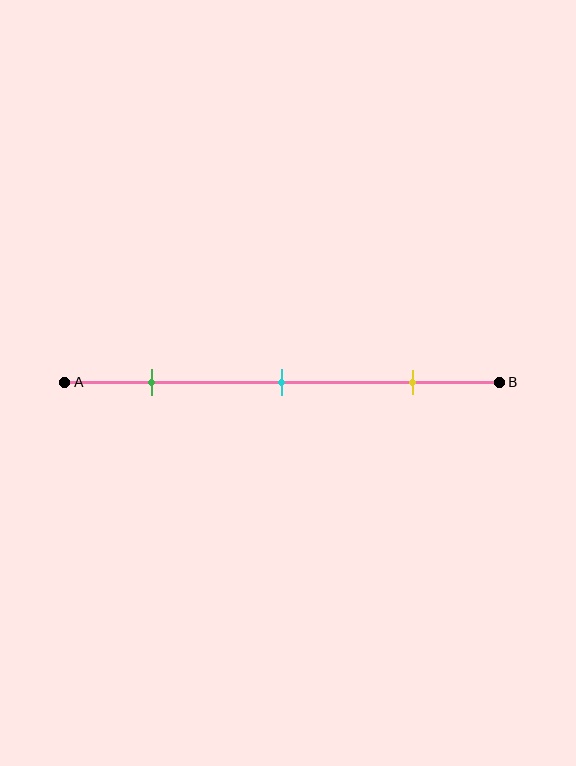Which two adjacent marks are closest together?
The green and cyan marks are the closest adjacent pair.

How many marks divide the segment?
There are 3 marks dividing the segment.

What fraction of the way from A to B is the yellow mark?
The yellow mark is approximately 80% (0.8) of the way from A to B.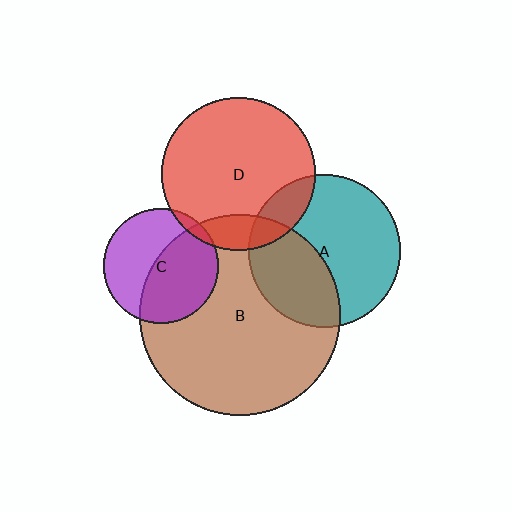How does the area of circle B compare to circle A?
Approximately 1.7 times.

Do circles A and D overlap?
Yes.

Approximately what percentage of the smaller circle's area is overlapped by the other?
Approximately 15%.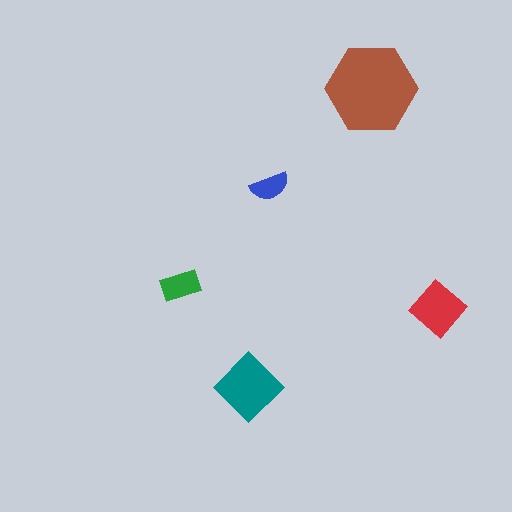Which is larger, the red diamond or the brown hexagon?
The brown hexagon.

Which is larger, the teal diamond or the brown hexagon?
The brown hexagon.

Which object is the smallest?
The blue semicircle.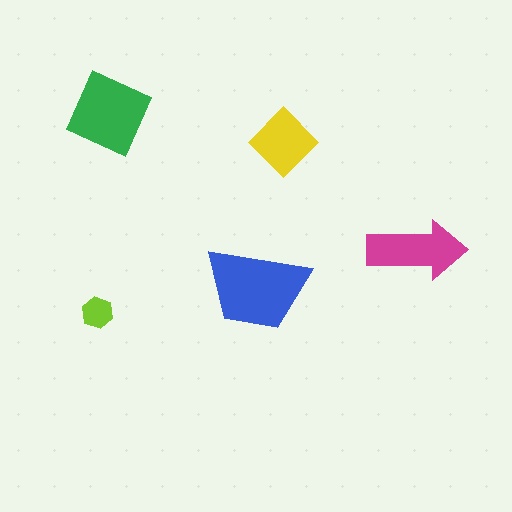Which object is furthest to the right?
The magenta arrow is rightmost.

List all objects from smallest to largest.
The lime hexagon, the yellow diamond, the magenta arrow, the green square, the blue trapezoid.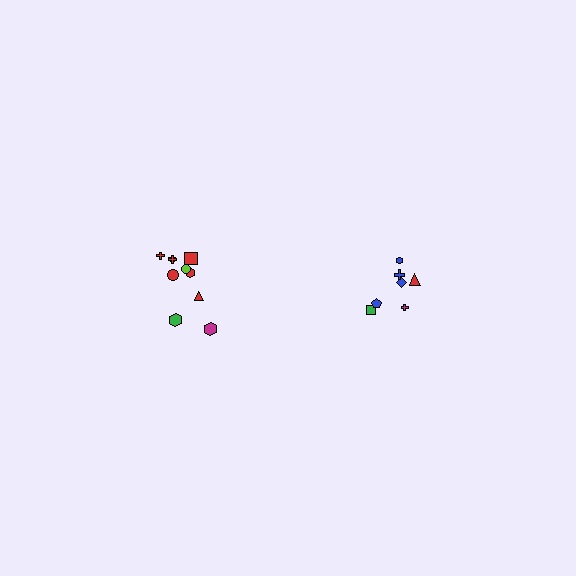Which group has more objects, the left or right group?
The left group.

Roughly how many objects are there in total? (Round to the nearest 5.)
Roughly 15 objects in total.